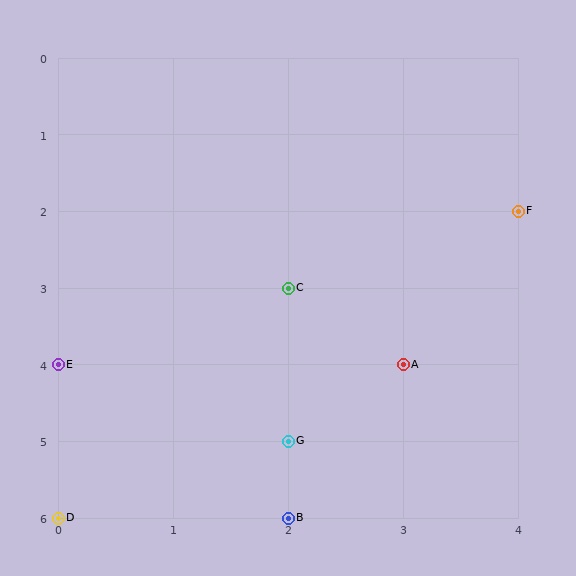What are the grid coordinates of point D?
Point D is at grid coordinates (0, 6).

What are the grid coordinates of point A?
Point A is at grid coordinates (3, 4).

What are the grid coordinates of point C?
Point C is at grid coordinates (2, 3).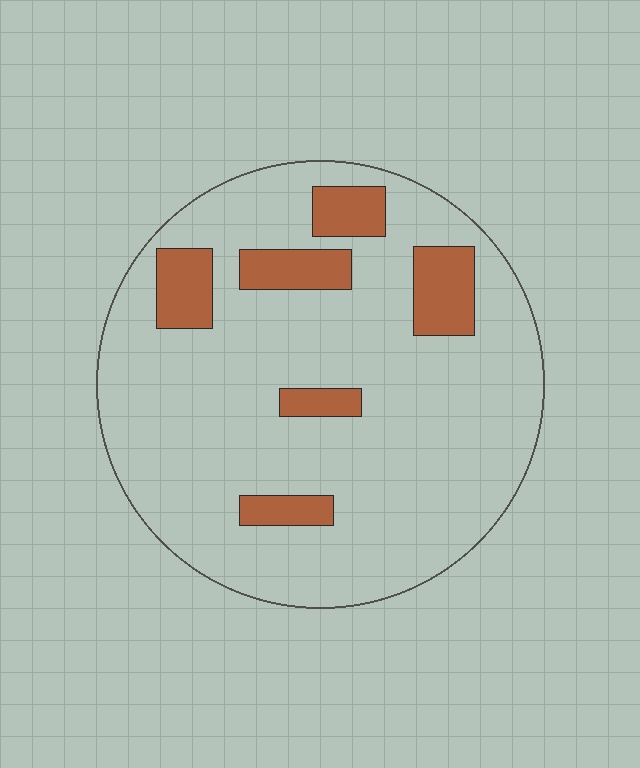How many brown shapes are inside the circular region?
6.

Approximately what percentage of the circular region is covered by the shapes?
Approximately 15%.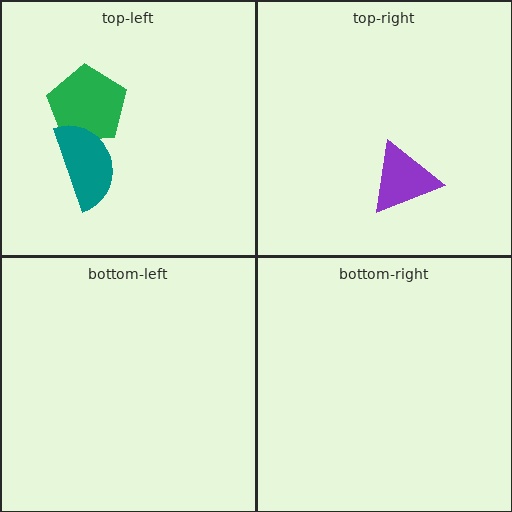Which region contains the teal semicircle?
The top-left region.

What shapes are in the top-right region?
The purple triangle.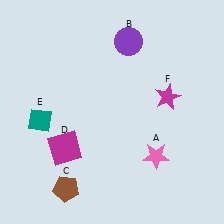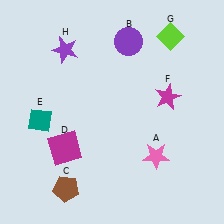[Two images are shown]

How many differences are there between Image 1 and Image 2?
There are 2 differences between the two images.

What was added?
A lime diamond (G), a purple star (H) were added in Image 2.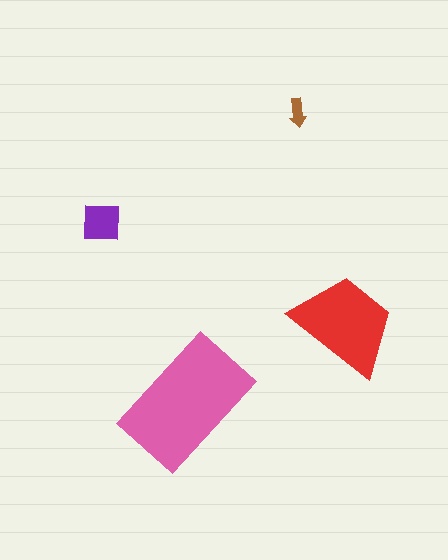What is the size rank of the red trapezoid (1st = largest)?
2nd.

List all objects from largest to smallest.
The pink rectangle, the red trapezoid, the purple square, the brown arrow.